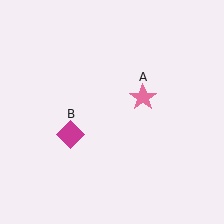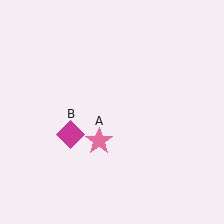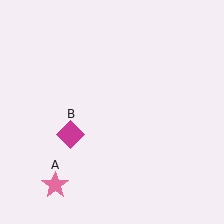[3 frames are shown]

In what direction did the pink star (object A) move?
The pink star (object A) moved down and to the left.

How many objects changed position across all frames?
1 object changed position: pink star (object A).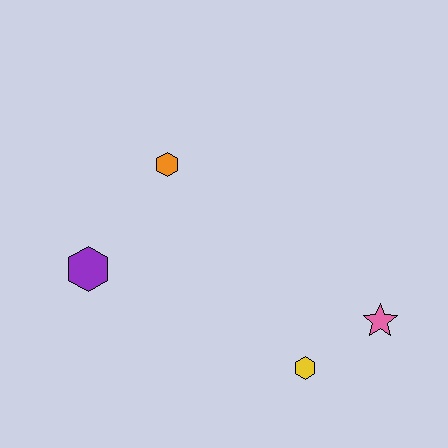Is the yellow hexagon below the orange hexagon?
Yes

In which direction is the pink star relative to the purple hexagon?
The pink star is to the right of the purple hexagon.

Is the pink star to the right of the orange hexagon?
Yes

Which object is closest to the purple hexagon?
The orange hexagon is closest to the purple hexagon.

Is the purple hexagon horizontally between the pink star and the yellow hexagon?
No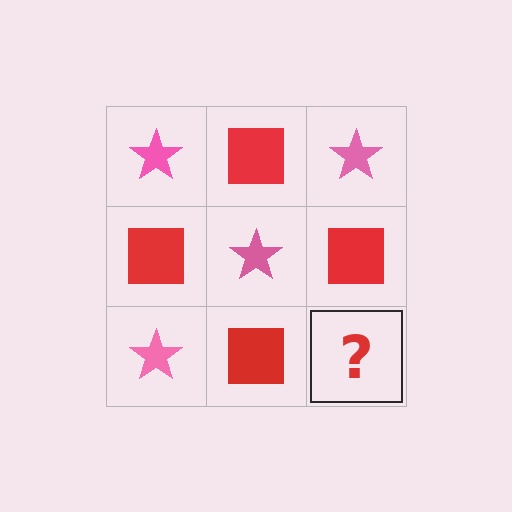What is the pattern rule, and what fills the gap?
The rule is that it alternates pink star and red square in a checkerboard pattern. The gap should be filled with a pink star.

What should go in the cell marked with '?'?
The missing cell should contain a pink star.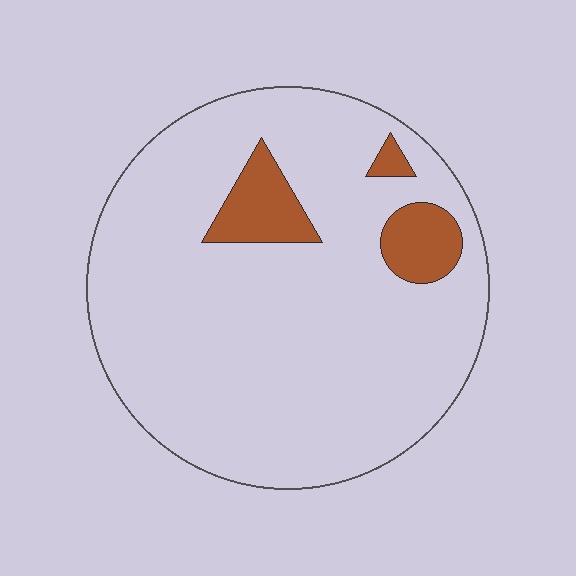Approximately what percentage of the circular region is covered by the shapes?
Approximately 10%.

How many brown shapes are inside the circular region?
3.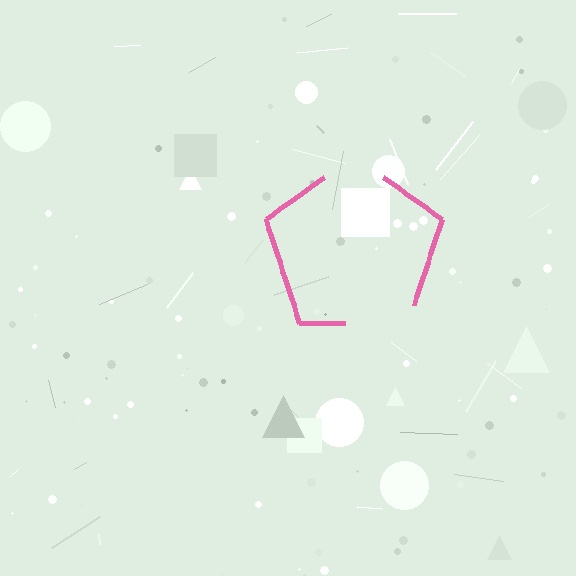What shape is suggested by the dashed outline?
The dashed outline suggests a pentagon.